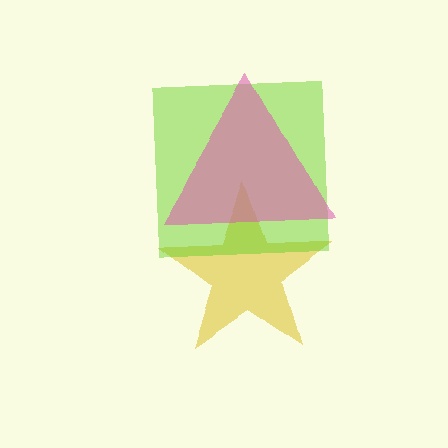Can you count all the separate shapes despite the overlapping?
Yes, there are 3 separate shapes.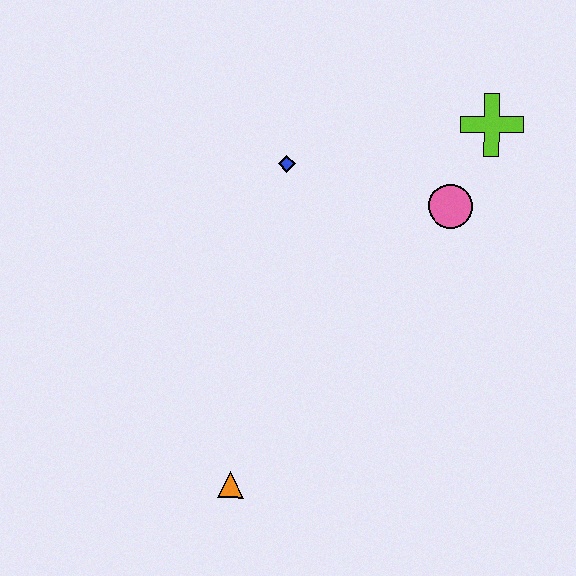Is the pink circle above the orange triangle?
Yes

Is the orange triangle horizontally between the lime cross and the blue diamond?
No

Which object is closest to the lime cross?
The pink circle is closest to the lime cross.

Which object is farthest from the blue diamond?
The orange triangle is farthest from the blue diamond.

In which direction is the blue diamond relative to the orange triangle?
The blue diamond is above the orange triangle.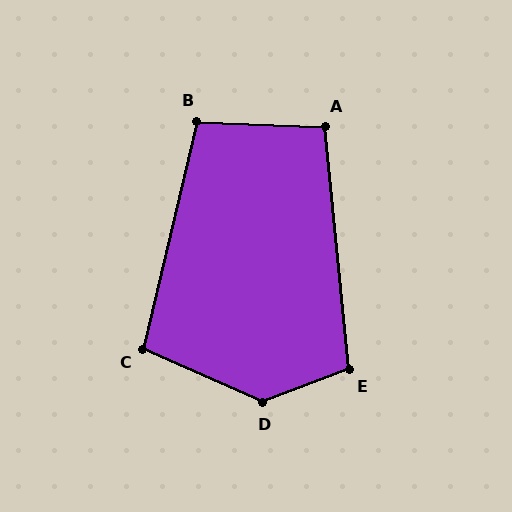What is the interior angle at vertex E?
Approximately 105 degrees (obtuse).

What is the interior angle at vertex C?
Approximately 101 degrees (obtuse).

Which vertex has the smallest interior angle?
A, at approximately 98 degrees.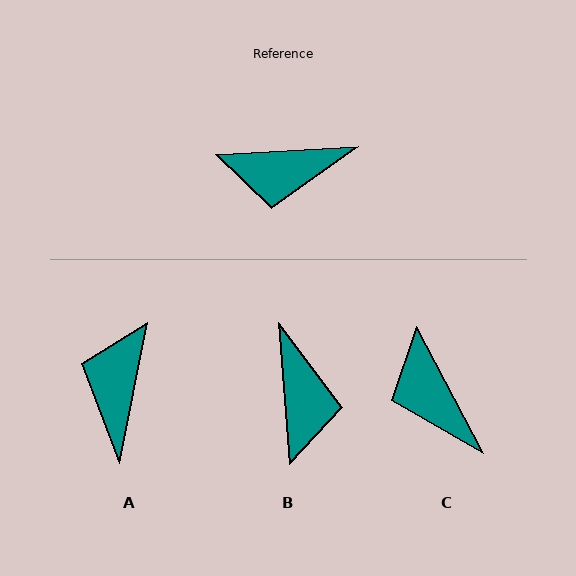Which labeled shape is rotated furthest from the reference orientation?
A, about 104 degrees away.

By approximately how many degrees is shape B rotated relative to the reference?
Approximately 91 degrees counter-clockwise.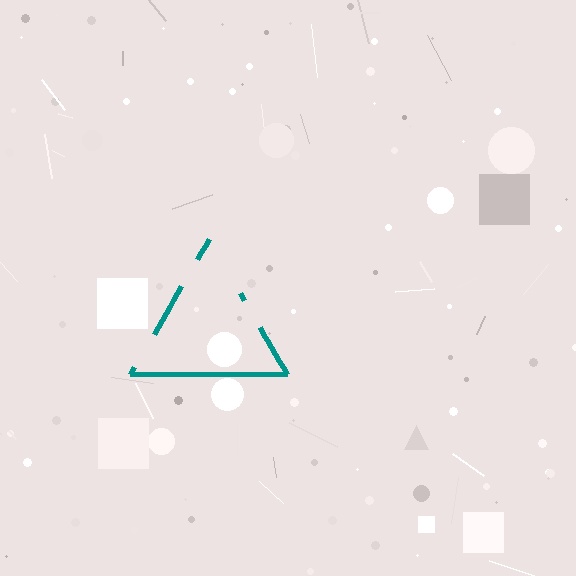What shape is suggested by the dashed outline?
The dashed outline suggests a triangle.